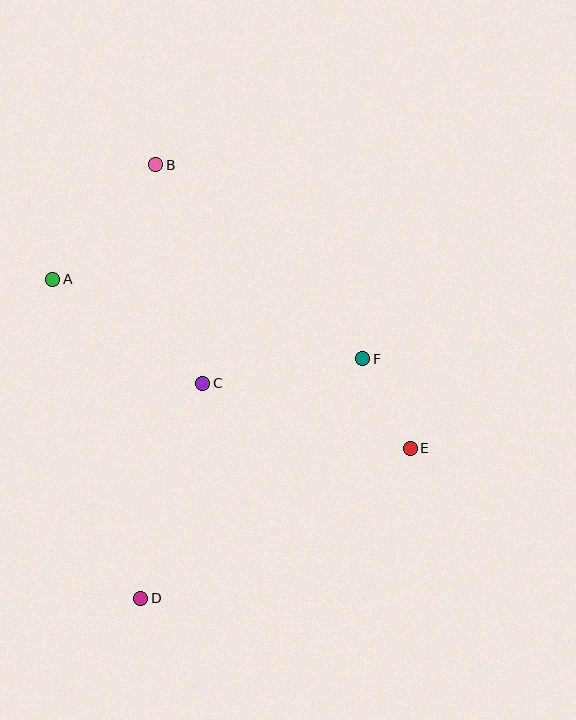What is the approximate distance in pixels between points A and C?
The distance between A and C is approximately 183 pixels.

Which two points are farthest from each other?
Points B and D are farthest from each other.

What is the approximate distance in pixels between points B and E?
The distance between B and E is approximately 381 pixels.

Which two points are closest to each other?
Points E and F are closest to each other.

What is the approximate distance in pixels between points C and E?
The distance between C and E is approximately 218 pixels.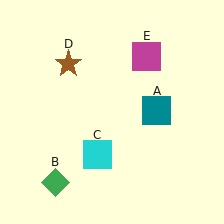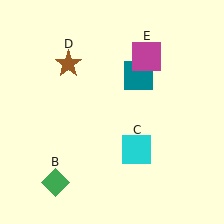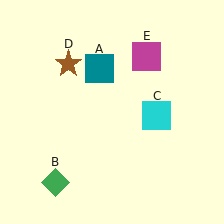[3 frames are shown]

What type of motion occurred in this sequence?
The teal square (object A), cyan square (object C) rotated counterclockwise around the center of the scene.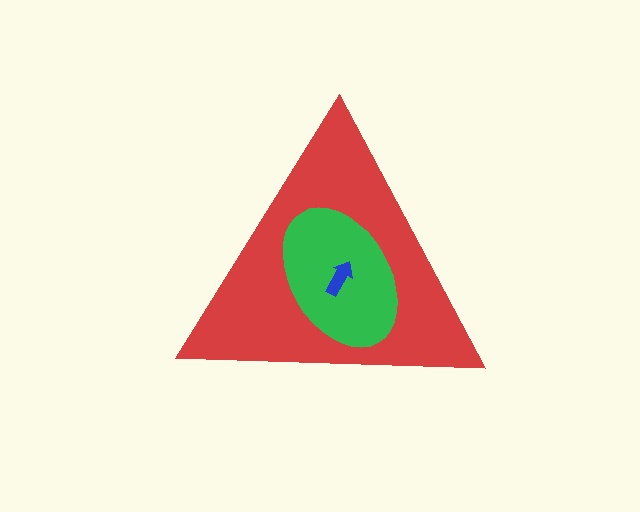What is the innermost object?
The blue arrow.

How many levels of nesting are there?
3.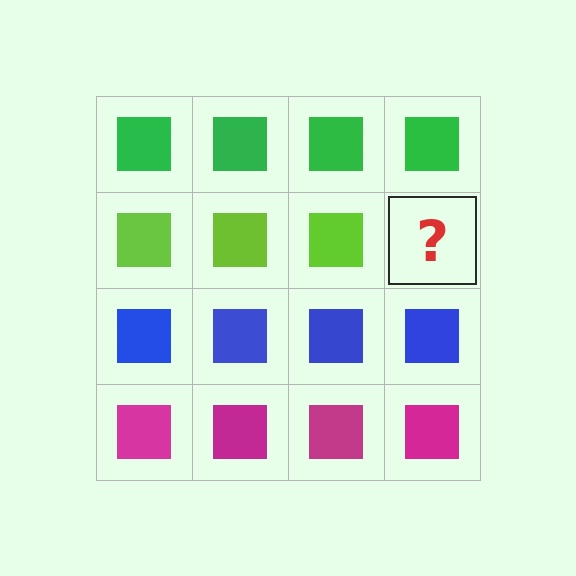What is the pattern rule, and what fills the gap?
The rule is that each row has a consistent color. The gap should be filled with a lime square.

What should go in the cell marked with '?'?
The missing cell should contain a lime square.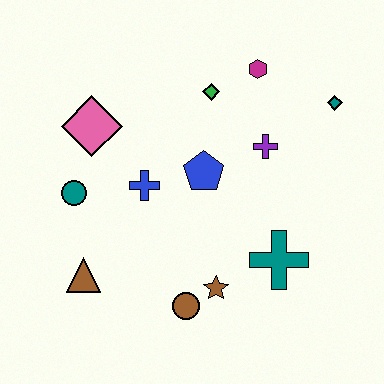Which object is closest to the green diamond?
The magenta hexagon is closest to the green diamond.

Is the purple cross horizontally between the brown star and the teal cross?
Yes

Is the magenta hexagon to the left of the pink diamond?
No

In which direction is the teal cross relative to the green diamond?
The teal cross is below the green diamond.